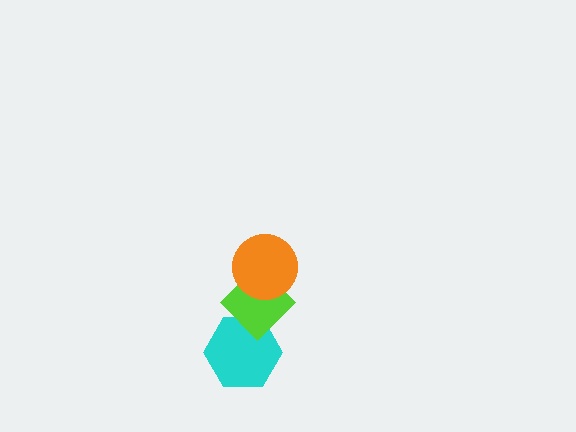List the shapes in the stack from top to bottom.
From top to bottom: the orange circle, the lime diamond, the cyan hexagon.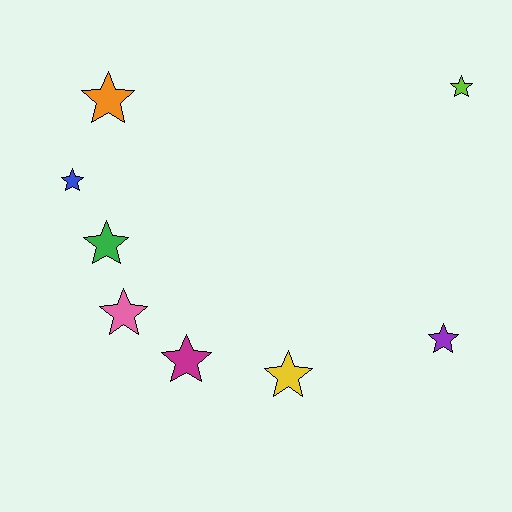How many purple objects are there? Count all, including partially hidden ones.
There is 1 purple object.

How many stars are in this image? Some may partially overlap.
There are 8 stars.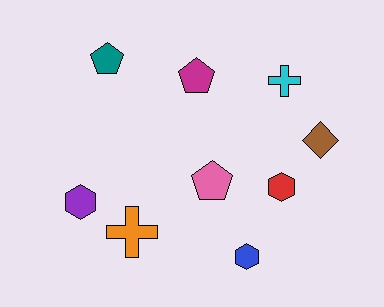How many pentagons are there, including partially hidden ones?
There are 3 pentagons.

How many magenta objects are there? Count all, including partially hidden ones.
There is 1 magenta object.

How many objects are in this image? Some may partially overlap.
There are 9 objects.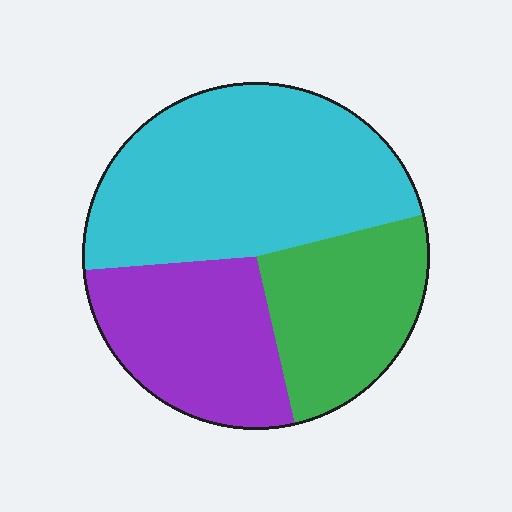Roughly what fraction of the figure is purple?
Purple covers around 25% of the figure.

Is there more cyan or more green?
Cyan.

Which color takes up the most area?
Cyan, at roughly 50%.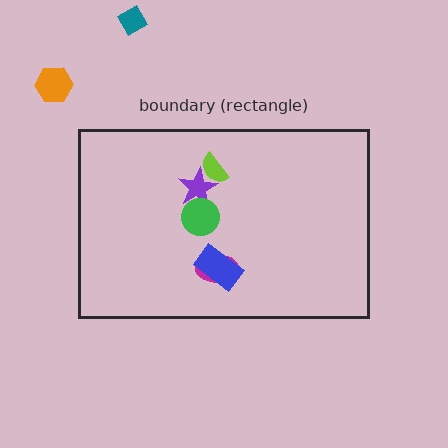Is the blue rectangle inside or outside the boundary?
Inside.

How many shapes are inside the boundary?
5 inside, 2 outside.